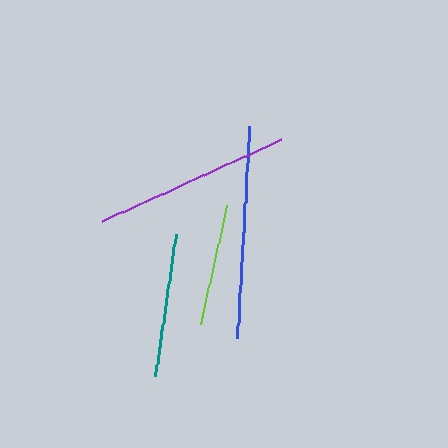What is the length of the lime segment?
The lime segment is approximately 123 pixels long.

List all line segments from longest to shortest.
From longest to shortest: blue, purple, teal, lime.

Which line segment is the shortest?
The lime line is the shortest at approximately 123 pixels.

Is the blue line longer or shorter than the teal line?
The blue line is longer than the teal line.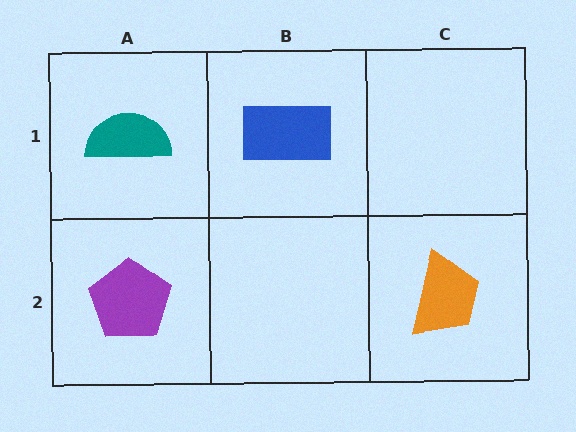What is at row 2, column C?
An orange trapezoid.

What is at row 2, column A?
A purple pentagon.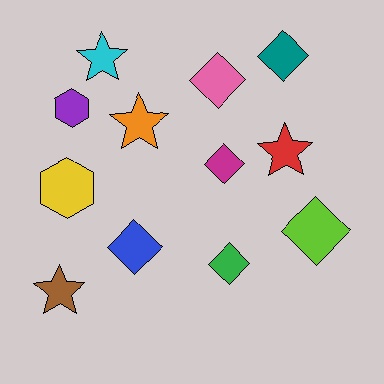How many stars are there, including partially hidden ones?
There are 4 stars.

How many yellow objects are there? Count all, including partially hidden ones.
There is 1 yellow object.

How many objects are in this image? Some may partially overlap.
There are 12 objects.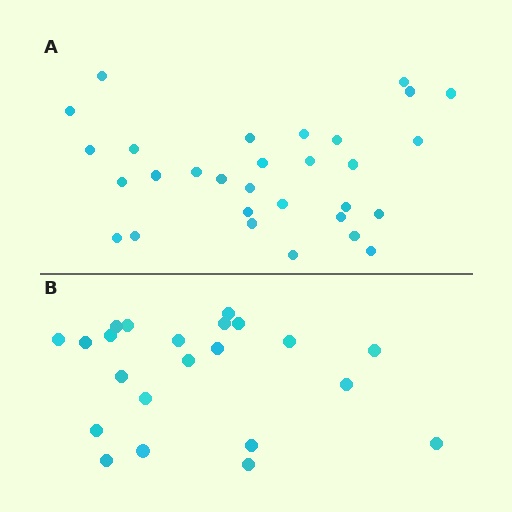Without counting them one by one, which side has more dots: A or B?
Region A (the top region) has more dots.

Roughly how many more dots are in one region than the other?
Region A has roughly 8 or so more dots than region B.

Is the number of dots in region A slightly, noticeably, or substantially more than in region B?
Region A has noticeably more, but not dramatically so. The ratio is roughly 1.4 to 1.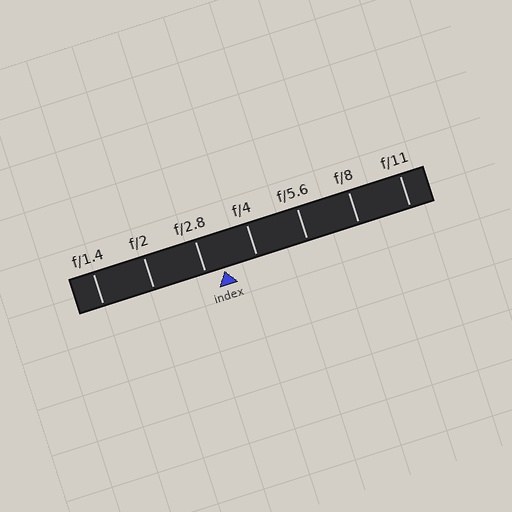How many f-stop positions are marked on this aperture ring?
There are 7 f-stop positions marked.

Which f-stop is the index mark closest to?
The index mark is closest to f/2.8.